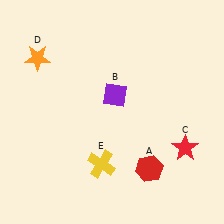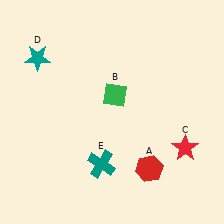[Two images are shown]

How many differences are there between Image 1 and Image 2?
There are 3 differences between the two images.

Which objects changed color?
B changed from purple to green. D changed from orange to teal. E changed from yellow to teal.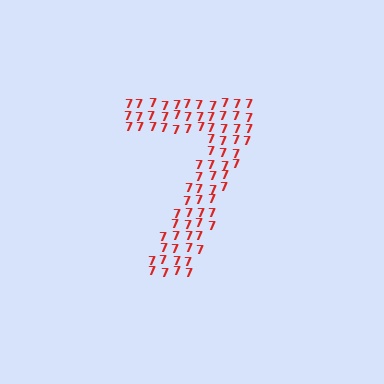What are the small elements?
The small elements are digit 7's.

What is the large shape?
The large shape is the digit 7.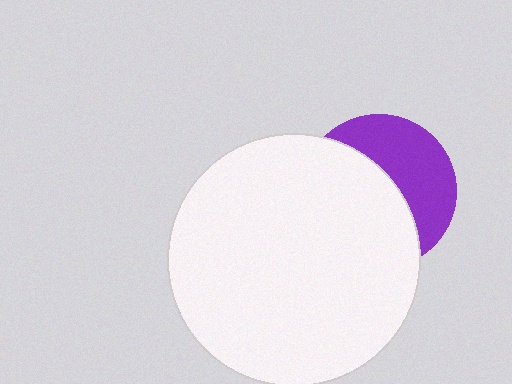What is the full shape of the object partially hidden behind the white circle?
The partially hidden object is a purple circle.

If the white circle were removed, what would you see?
You would see the complete purple circle.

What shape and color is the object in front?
The object in front is a white circle.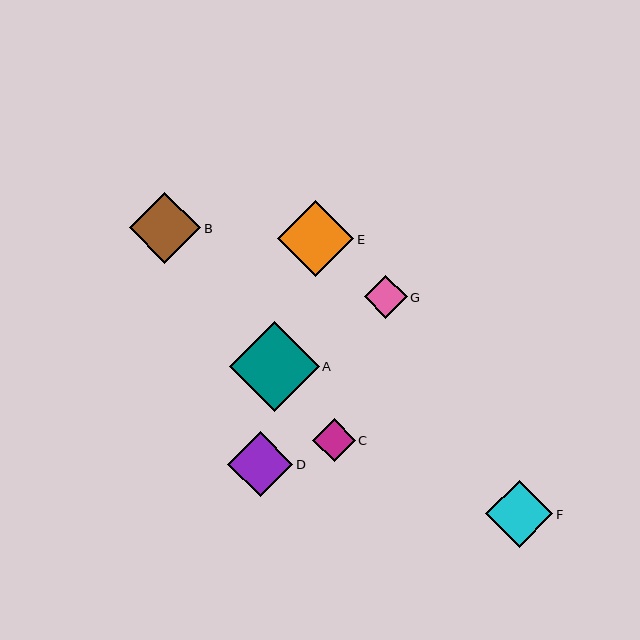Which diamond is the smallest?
Diamond C is the smallest with a size of approximately 43 pixels.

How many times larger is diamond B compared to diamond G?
Diamond B is approximately 1.6 times the size of diamond G.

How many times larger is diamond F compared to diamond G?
Diamond F is approximately 1.6 times the size of diamond G.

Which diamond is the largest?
Diamond A is the largest with a size of approximately 90 pixels.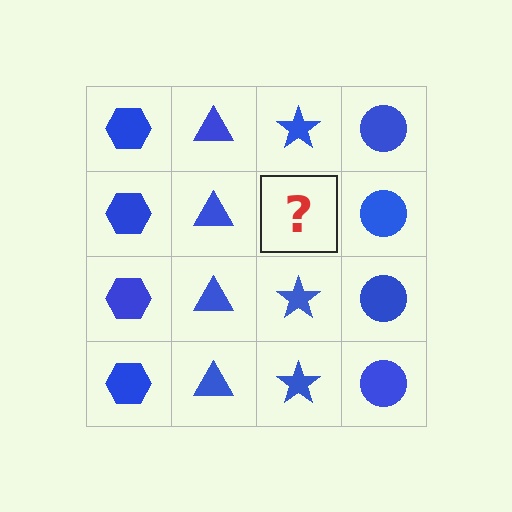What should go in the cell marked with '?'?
The missing cell should contain a blue star.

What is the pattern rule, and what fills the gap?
The rule is that each column has a consistent shape. The gap should be filled with a blue star.